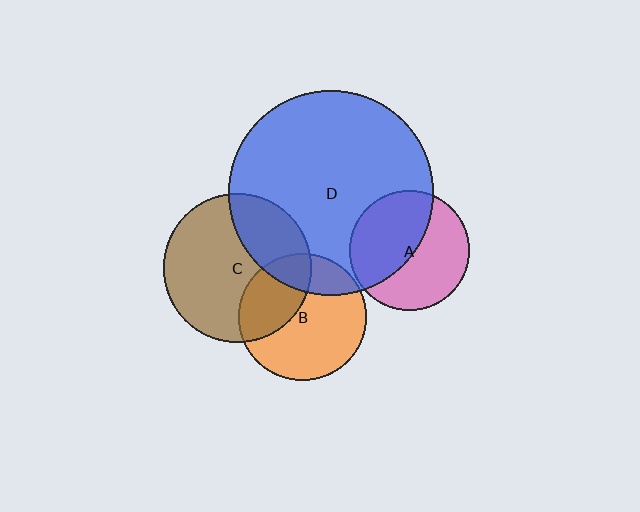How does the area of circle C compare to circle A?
Approximately 1.5 times.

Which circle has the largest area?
Circle D (blue).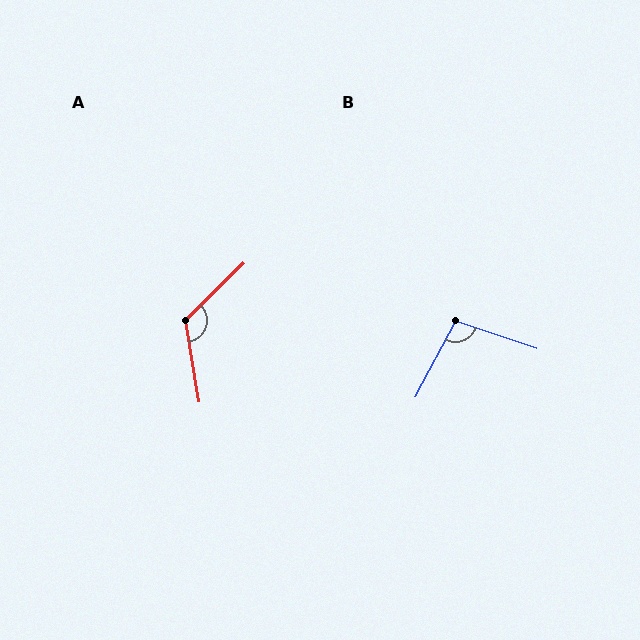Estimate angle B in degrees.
Approximately 99 degrees.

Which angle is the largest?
A, at approximately 125 degrees.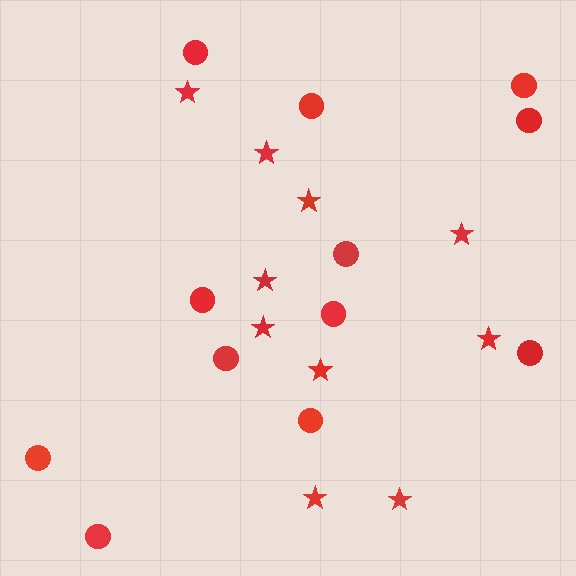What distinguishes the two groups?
There are 2 groups: one group of stars (10) and one group of circles (12).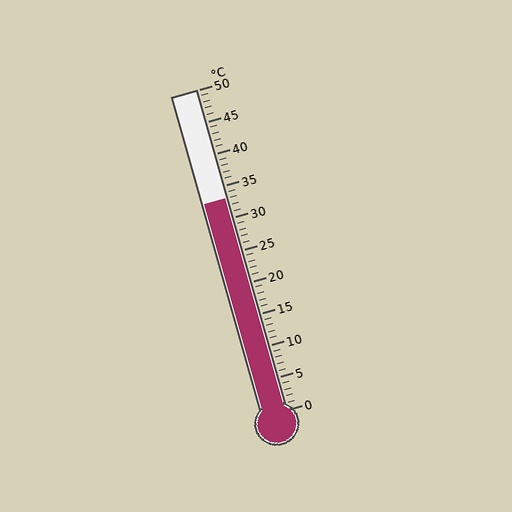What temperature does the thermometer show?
The thermometer shows approximately 33°C.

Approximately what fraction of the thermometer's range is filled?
The thermometer is filled to approximately 65% of its range.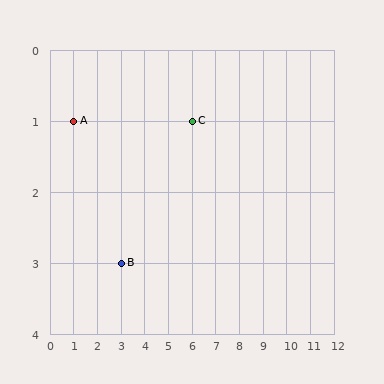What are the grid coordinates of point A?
Point A is at grid coordinates (1, 1).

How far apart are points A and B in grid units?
Points A and B are 2 columns and 2 rows apart (about 2.8 grid units diagonally).